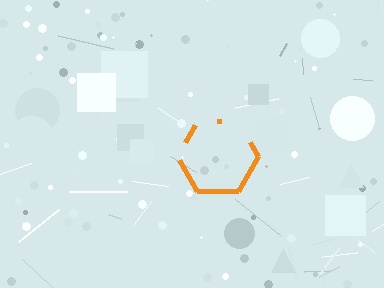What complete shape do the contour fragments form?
The contour fragments form a hexagon.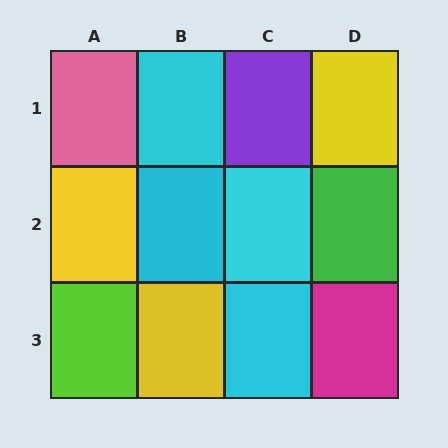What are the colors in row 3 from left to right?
Lime, yellow, cyan, magenta.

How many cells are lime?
1 cell is lime.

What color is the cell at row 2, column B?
Cyan.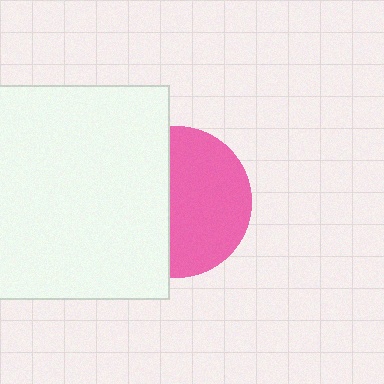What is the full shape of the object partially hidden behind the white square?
The partially hidden object is a pink circle.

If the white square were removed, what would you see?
You would see the complete pink circle.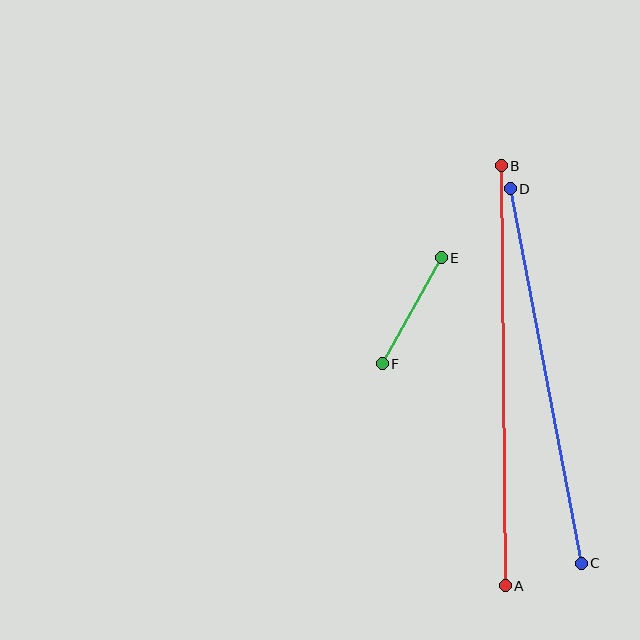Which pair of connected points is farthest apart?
Points A and B are farthest apart.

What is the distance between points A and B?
The distance is approximately 420 pixels.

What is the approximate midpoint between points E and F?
The midpoint is at approximately (412, 311) pixels.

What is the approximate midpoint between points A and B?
The midpoint is at approximately (503, 376) pixels.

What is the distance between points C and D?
The distance is approximately 381 pixels.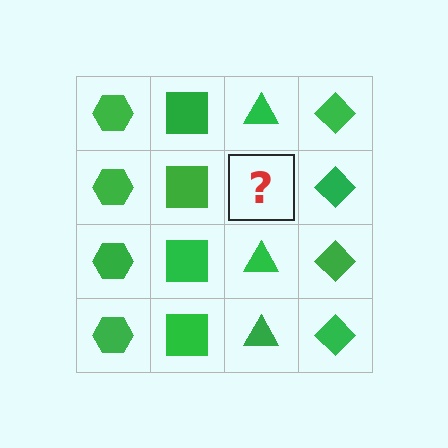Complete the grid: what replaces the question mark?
The question mark should be replaced with a green triangle.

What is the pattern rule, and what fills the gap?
The rule is that each column has a consistent shape. The gap should be filled with a green triangle.